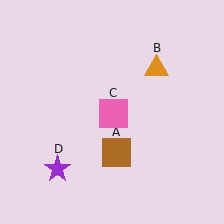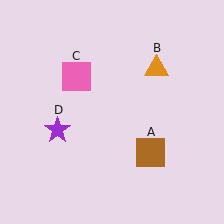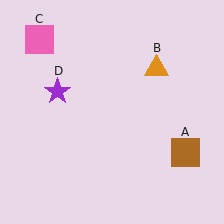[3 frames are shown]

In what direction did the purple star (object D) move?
The purple star (object D) moved up.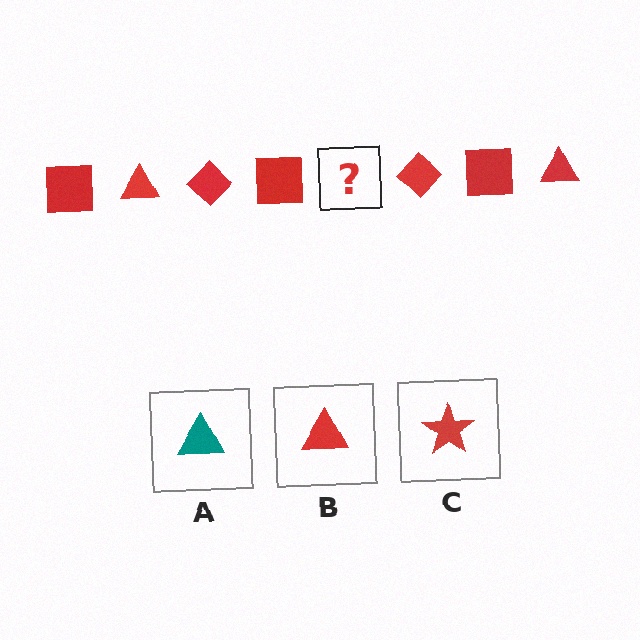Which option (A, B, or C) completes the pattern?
B.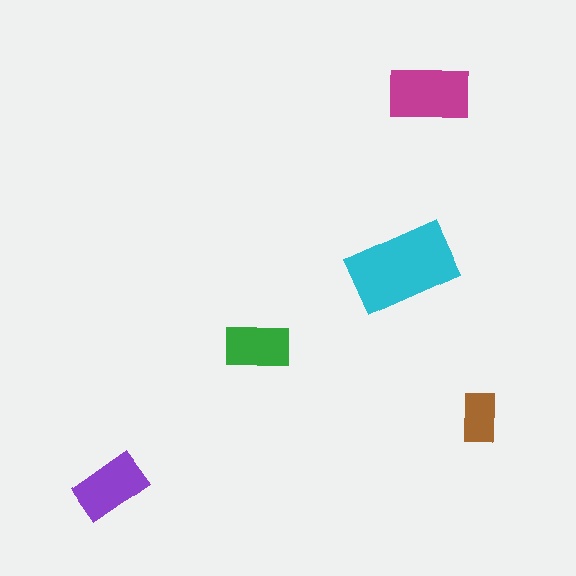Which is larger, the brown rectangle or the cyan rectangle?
The cyan one.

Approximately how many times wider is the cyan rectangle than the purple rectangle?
About 1.5 times wider.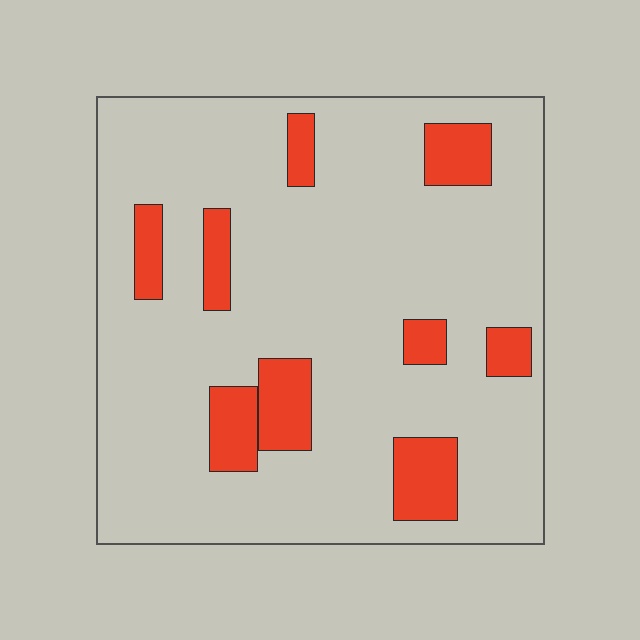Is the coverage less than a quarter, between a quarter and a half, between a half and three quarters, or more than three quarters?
Less than a quarter.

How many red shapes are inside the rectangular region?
9.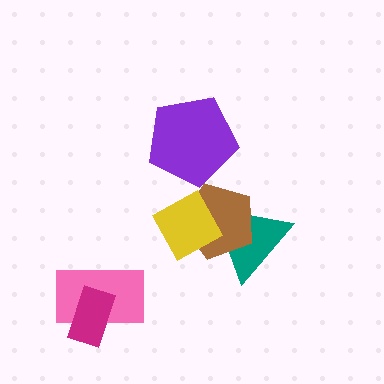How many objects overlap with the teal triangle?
2 objects overlap with the teal triangle.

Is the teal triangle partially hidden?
Yes, it is partially covered by another shape.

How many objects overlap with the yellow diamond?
2 objects overlap with the yellow diamond.